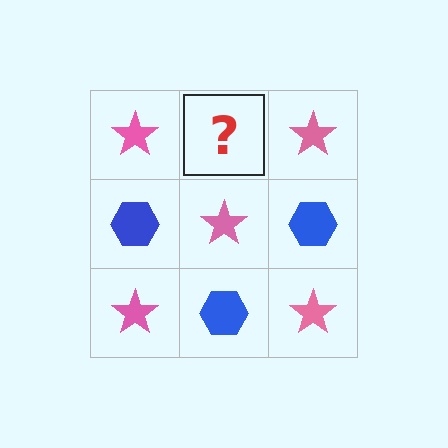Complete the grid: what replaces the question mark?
The question mark should be replaced with a blue hexagon.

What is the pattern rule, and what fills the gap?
The rule is that it alternates pink star and blue hexagon in a checkerboard pattern. The gap should be filled with a blue hexagon.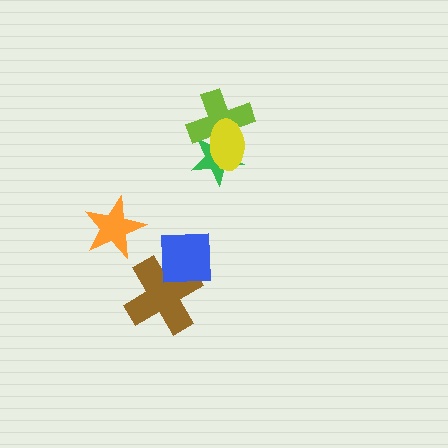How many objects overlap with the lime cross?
2 objects overlap with the lime cross.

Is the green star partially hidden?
Yes, it is partially covered by another shape.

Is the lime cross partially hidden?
Yes, it is partially covered by another shape.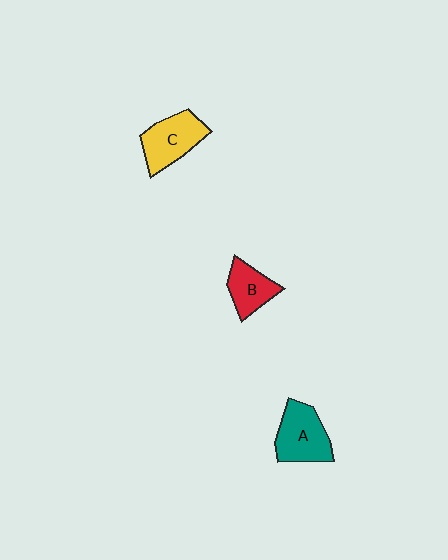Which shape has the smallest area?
Shape B (red).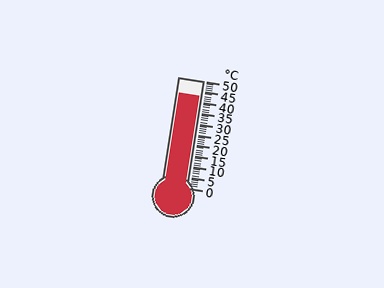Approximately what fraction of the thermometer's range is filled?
The thermometer is filled to approximately 85% of its range.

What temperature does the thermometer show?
The thermometer shows approximately 43°C.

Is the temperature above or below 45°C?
The temperature is below 45°C.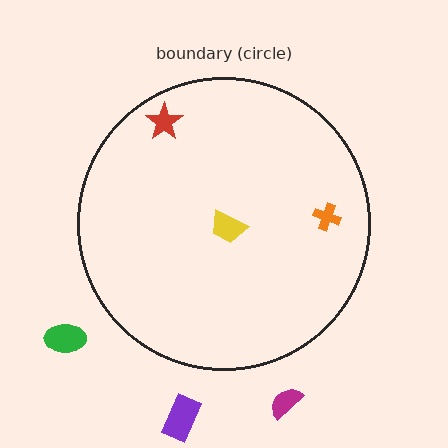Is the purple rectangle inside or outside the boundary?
Outside.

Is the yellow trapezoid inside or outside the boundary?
Inside.